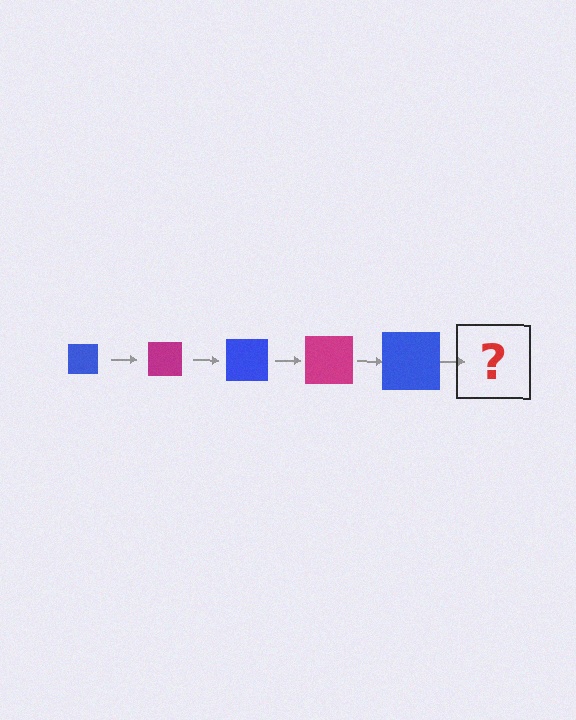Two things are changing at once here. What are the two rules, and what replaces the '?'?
The two rules are that the square grows larger each step and the color cycles through blue and magenta. The '?' should be a magenta square, larger than the previous one.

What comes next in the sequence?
The next element should be a magenta square, larger than the previous one.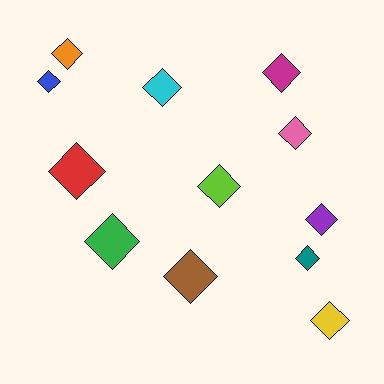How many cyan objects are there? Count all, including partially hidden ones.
There is 1 cyan object.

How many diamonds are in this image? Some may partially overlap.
There are 12 diamonds.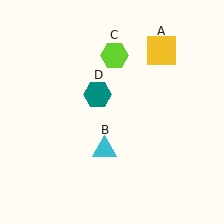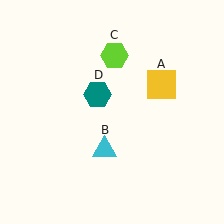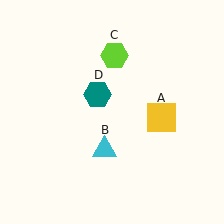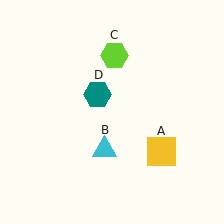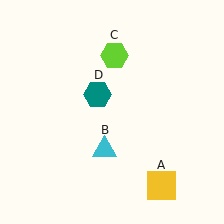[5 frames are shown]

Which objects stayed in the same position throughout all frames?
Cyan triangle (object B) and lime hexagon (object C) and teal hexagon (object D) remained stationary.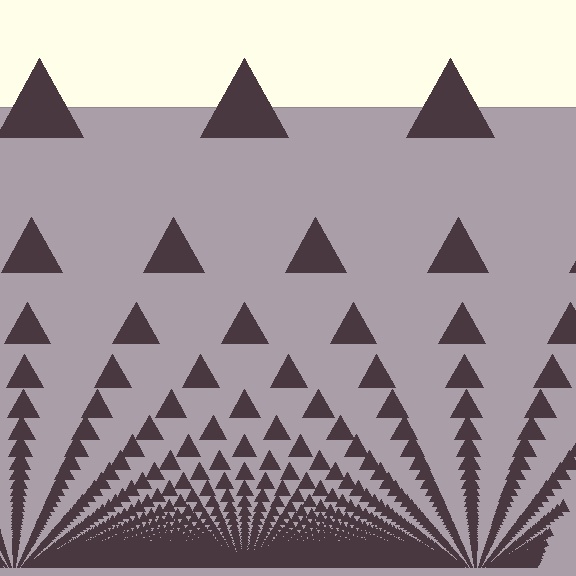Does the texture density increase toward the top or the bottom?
Density increases toward the bottom.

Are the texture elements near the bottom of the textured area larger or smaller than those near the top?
Smaller. The gradient is inverted — elements near the bottom are smaller and denser.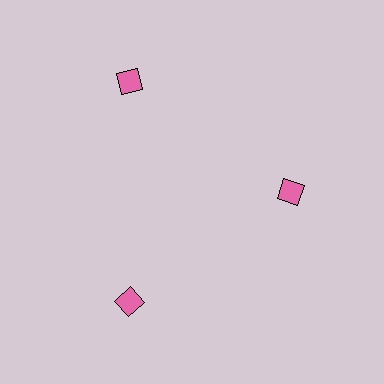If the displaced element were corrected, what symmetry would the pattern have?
It would have 3-fold rotational symmetry — the pattern would map onto itself every 120 degrees.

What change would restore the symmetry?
The symmetry would be restored by moving it outward, back onto the ring so that all 3 squares sit at equal angles and equal distance from the center.